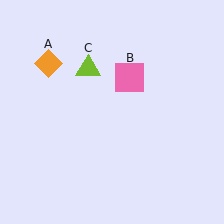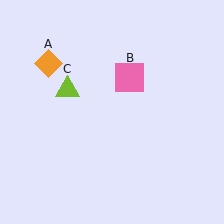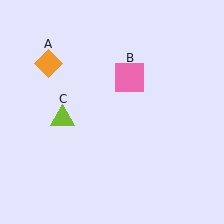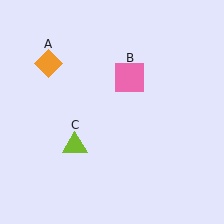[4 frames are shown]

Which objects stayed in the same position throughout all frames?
Orange diamond (object A) and pink square (object B) remained stationary.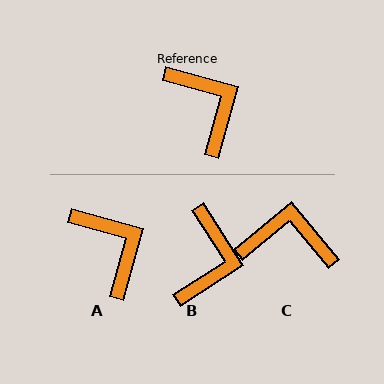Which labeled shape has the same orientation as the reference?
A.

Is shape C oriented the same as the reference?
No, it is off by about 55 degrees.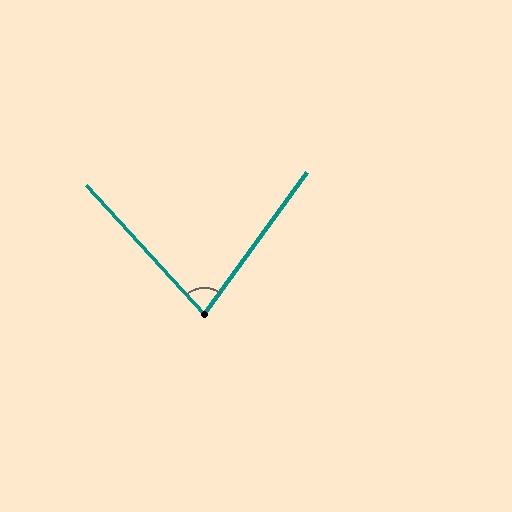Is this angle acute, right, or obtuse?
It is acute.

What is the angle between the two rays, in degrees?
Approximately 78 degrees.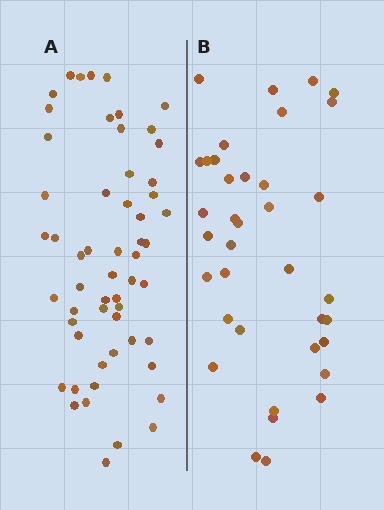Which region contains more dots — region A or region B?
Region A (the left region) has more dots.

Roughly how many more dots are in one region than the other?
Region A has approximately 20 more dots than region B.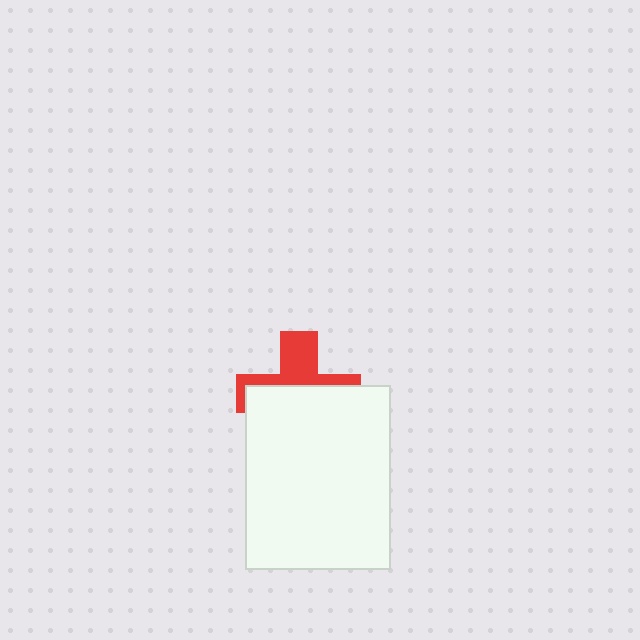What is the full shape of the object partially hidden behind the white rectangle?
The partially hidden object is a red cross.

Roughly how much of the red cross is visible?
A small part of it is visible (roughly 41%).